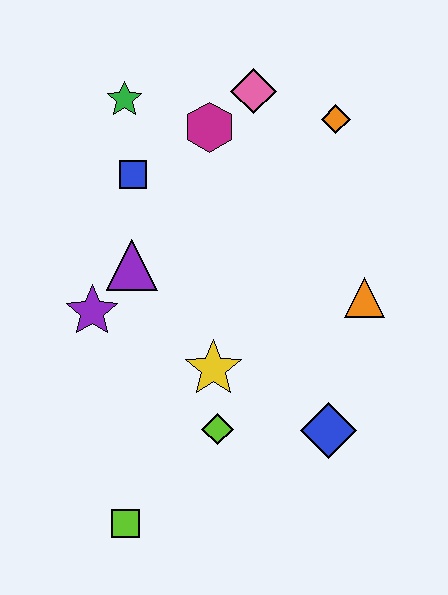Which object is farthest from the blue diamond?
The green star is farthest from the blue diamond.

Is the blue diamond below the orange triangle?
Yes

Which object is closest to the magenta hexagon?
The pink diamond is closest to the magenta hexagon.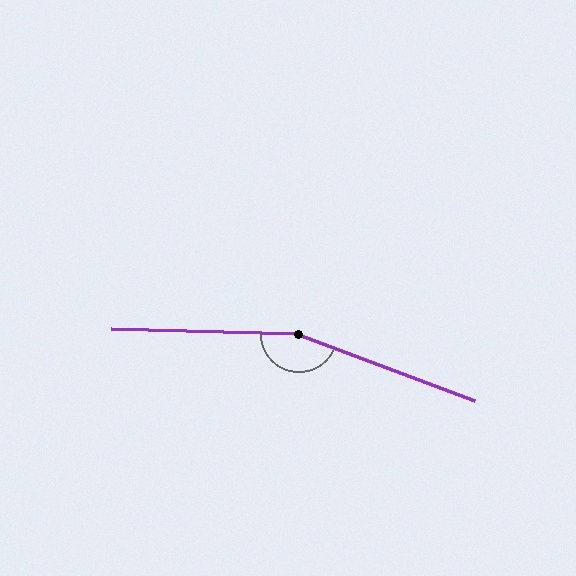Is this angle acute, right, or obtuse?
It is obtuse.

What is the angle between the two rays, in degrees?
Approximately 161 degrees.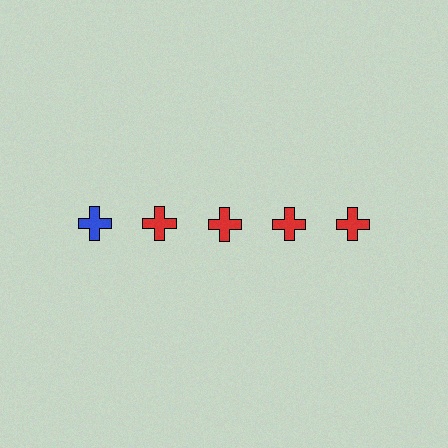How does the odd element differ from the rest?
It has a different color: blue instead of red.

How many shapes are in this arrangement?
There are 5 shapes arranged in a grid pattern.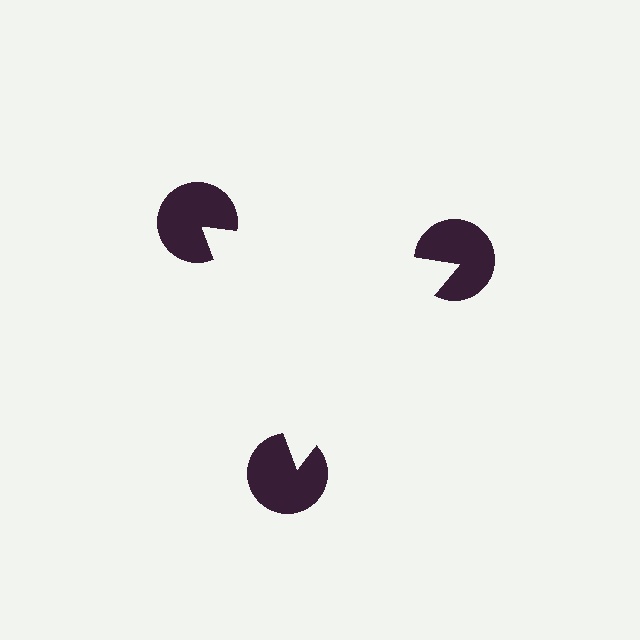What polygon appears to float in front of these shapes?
An illusory triangle — its edges are inferred from the aligned wedge cuts in the pac-man discs, not physically drawn.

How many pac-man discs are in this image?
There are 3 — one at each vertex of the illusory triangle.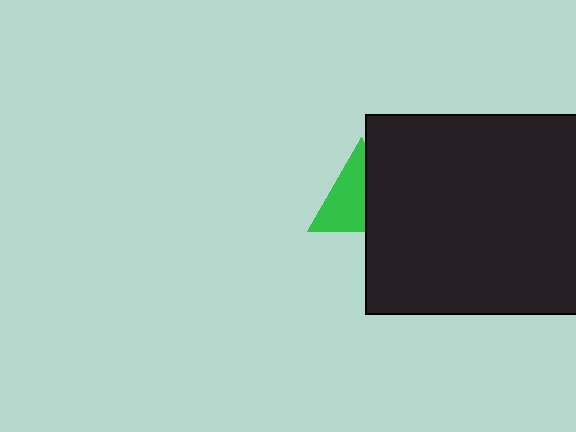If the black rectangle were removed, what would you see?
You would see the complete green triangle.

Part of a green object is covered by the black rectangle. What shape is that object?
It is a triangle.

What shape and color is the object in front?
The object in front is a black rectangle.